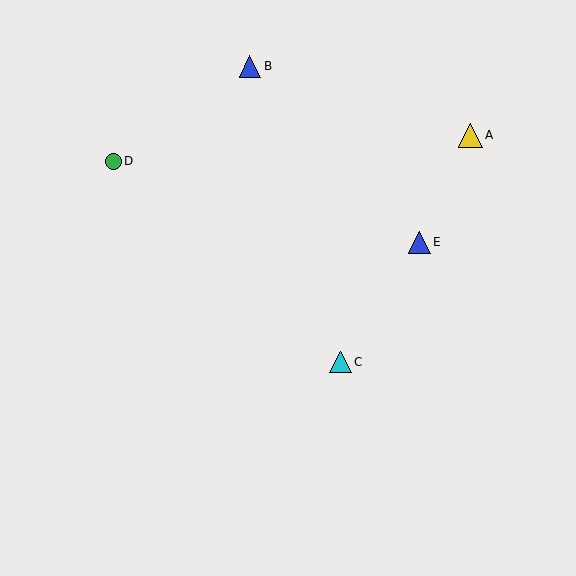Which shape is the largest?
The yellow triangle (labeled A) is the largest.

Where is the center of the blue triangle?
The center of the blue triangle is at (250, 66).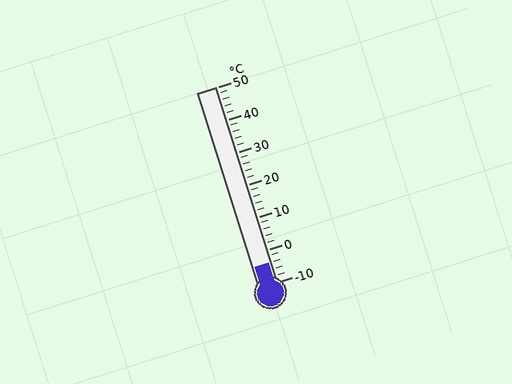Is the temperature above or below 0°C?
The temperature is below 0°C.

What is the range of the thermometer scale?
The thermometer scale ranges from -10°C to 50°C.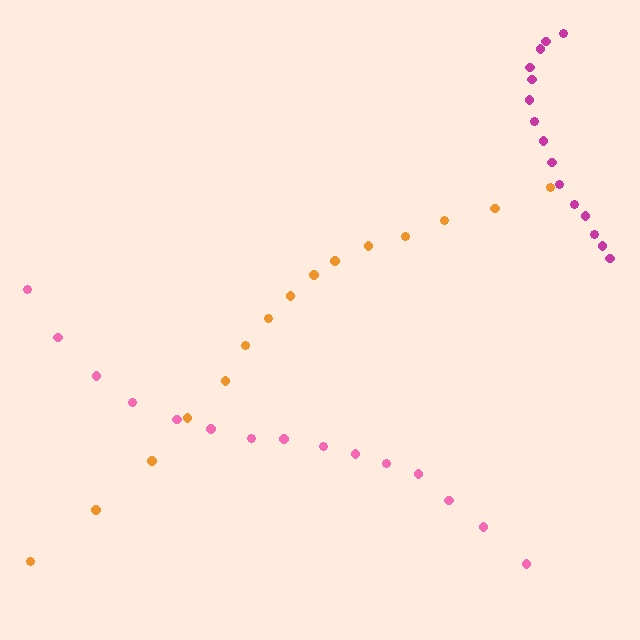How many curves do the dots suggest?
There are 3 distinct paths.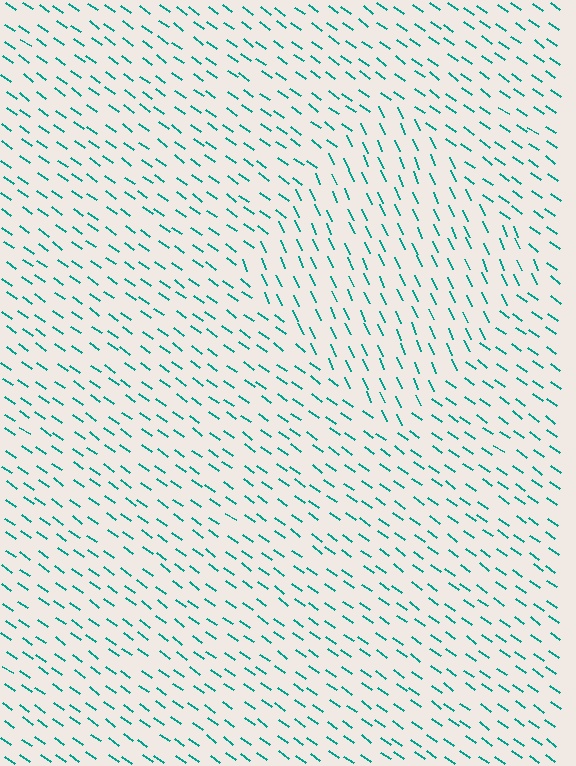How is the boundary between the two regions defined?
The boundary is defined purely by a change in line orientation (approximately 30 degrees difference). All lines are the same color and thickness.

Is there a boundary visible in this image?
Yes, there is a texture boundary formed by a change in line orientation.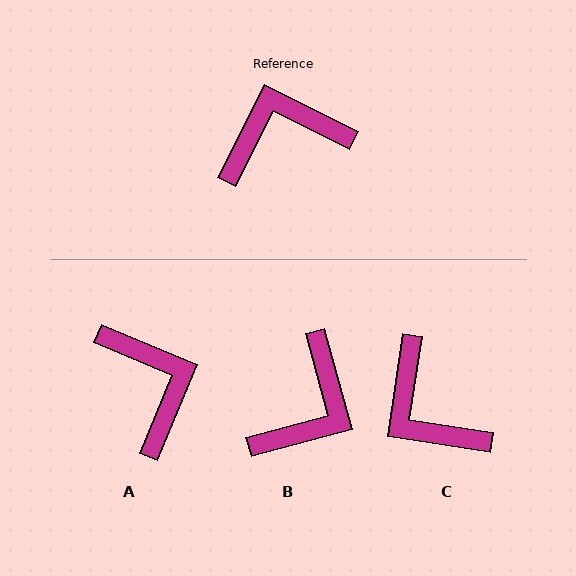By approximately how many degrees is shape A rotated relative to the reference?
Approximately 86 degrees clockwise.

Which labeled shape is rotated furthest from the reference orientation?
B, about 138 degrees away.